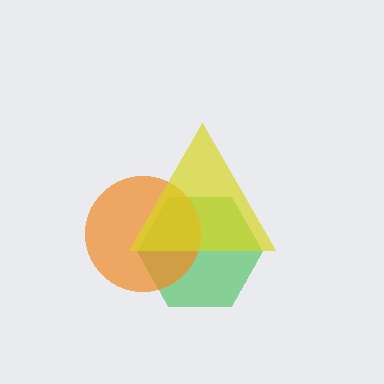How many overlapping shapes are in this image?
There are 3 overlapping shapes in the image.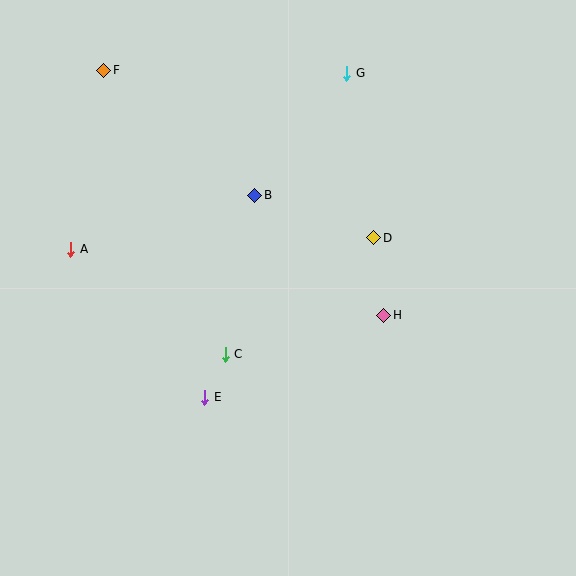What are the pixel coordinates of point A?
Point A is at (71, 249).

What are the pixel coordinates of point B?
Point B is at (255, 195).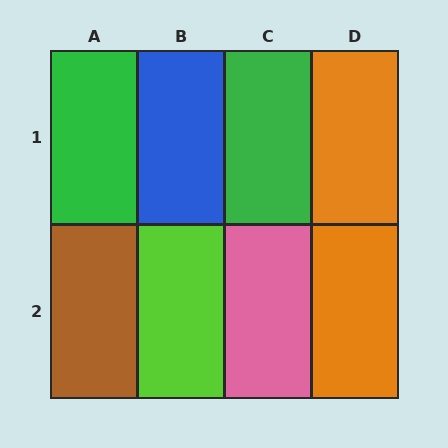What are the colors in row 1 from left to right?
Green, blue, green, orange.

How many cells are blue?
1 cell is blue.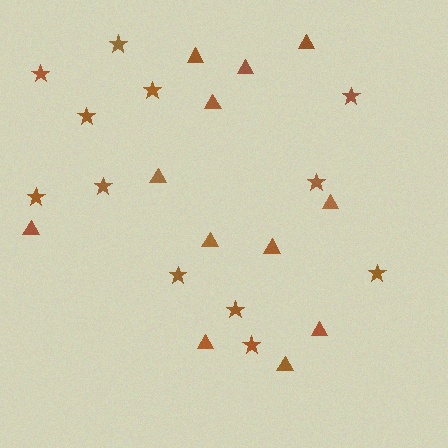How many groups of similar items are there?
There are 2 groups: one group of stars (12) and one group of triangles (12).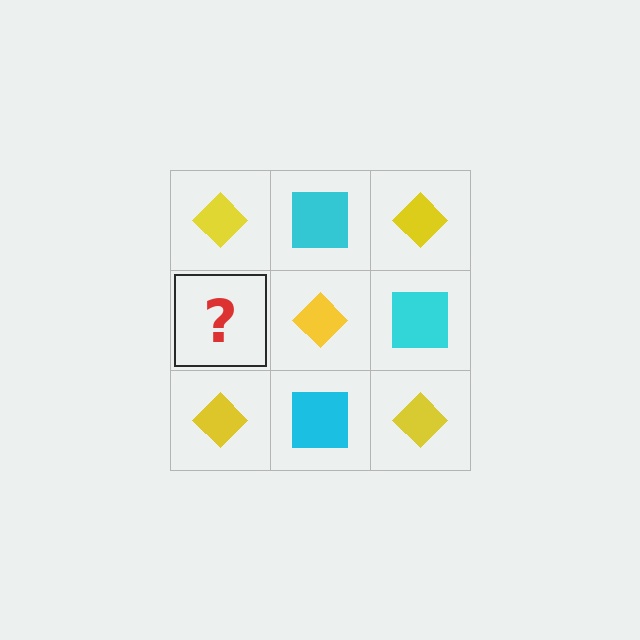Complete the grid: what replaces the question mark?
The question mark should be replaced with a cyan square.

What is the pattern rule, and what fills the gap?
The rule is that it alternates yellow diamond and cyan square in a checkerboard pattern. The gap should be filled with a cyan square.